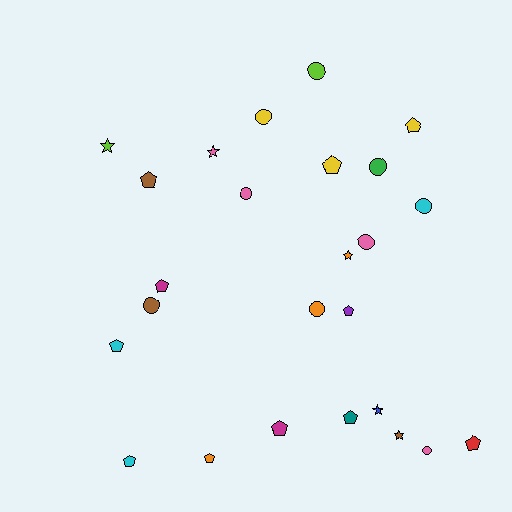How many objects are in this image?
There are 25 objects.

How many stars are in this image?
There are 5 stars.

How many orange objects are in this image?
There are 3 orange objects.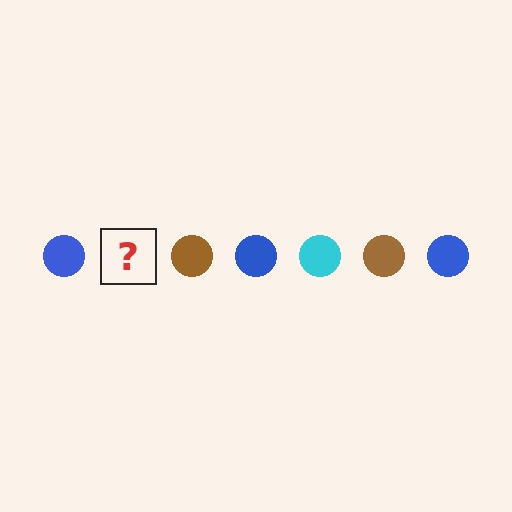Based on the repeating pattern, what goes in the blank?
The blank should be a cyan circle.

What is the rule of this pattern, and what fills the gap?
The rule is that the pattern cycles through blue, cyan, brown circles. The gap should be filled with a cyan circle.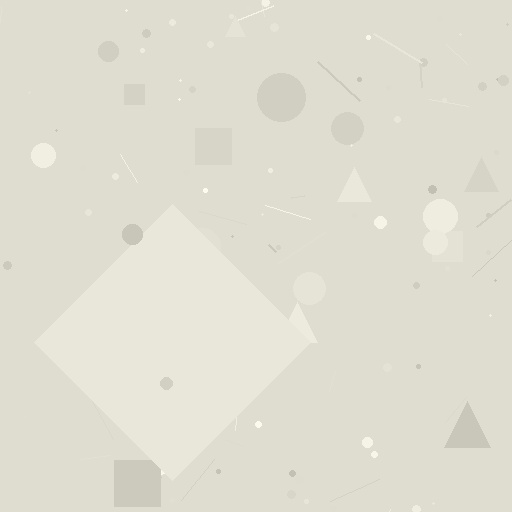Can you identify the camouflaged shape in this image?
The camouflaged shape is a diamond.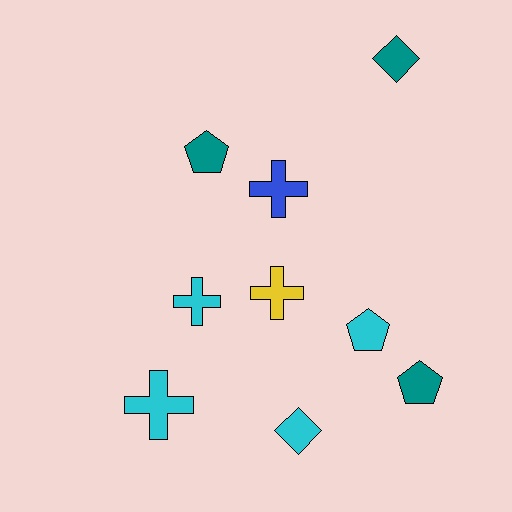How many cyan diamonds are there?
There is 1 cyan diamond.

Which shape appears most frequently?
Cross, with 4 objects.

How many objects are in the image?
There are 9 objects.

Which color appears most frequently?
Cyan, with 4 objects.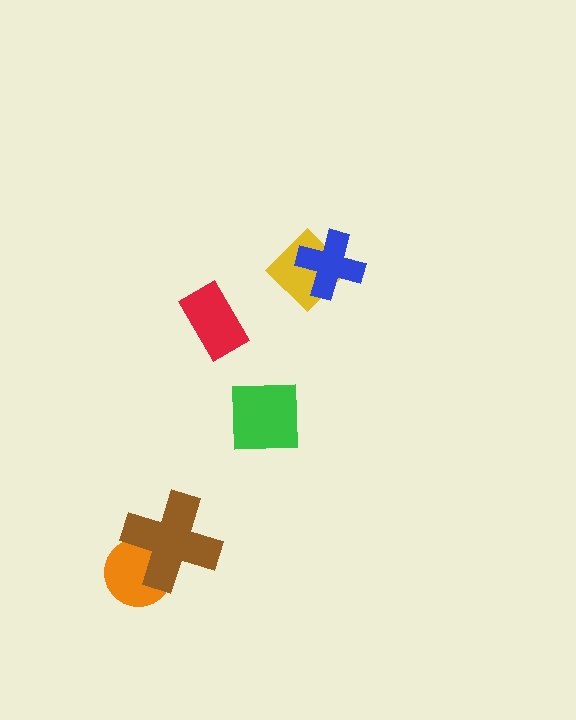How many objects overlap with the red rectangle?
0 objects overlap with the red rectangle.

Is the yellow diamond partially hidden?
Yes, it is partially covered by another shape.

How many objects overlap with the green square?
0 objects overlap with the green square.